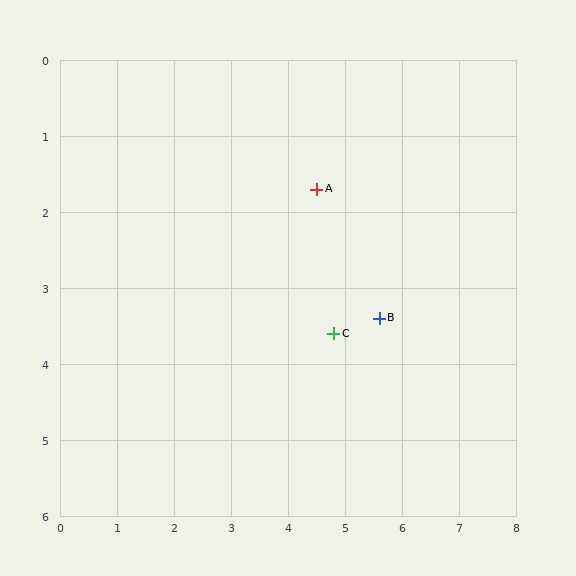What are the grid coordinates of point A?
Point A is at approximately (4.5, 1.7).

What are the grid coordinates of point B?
Point B is at approximately (5.6, 3.4).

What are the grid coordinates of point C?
Point C is at approximately (4.8, 3.6).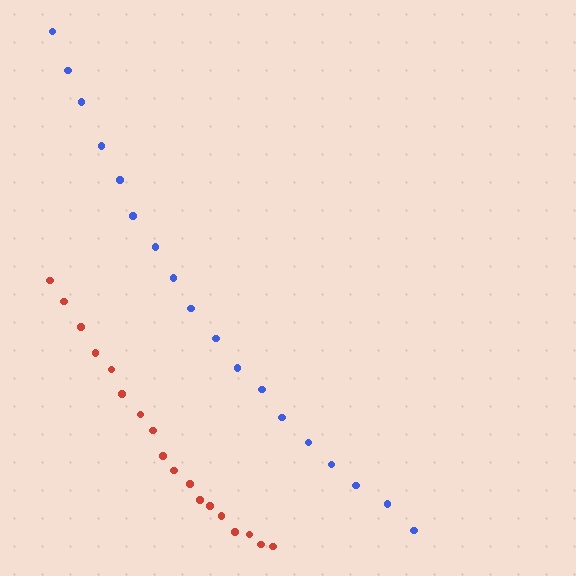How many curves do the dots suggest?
There are 2 distinct paths.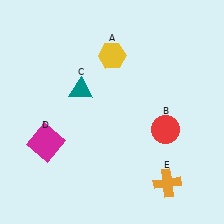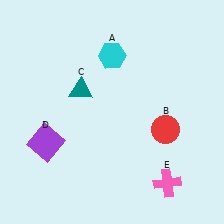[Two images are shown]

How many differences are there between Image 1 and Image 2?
There are 3 differences between the two images.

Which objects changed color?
A changed from yellow to cyan. D changed from magenta to purple. E changed from orange to pink.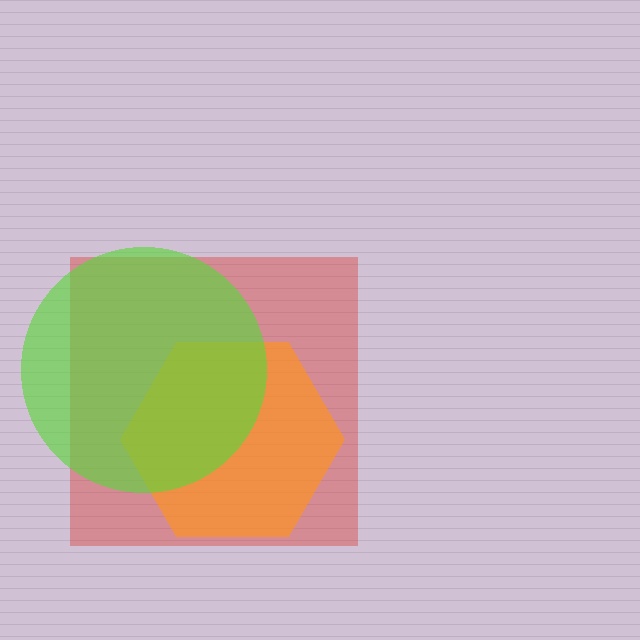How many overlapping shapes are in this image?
There are 3 overlapping shapes in the image.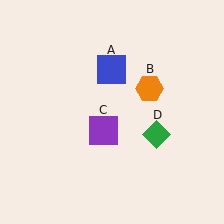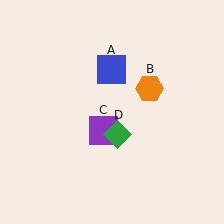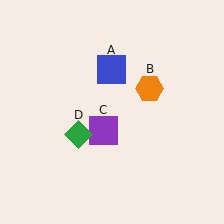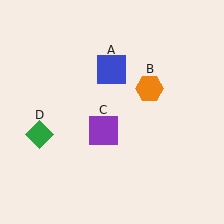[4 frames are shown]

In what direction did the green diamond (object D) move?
The green diamond (object D) moved left.